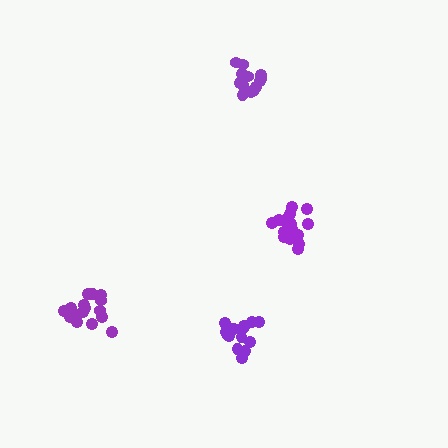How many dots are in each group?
Group 1: 15 dots, Group 2: 18 dots, Group 3: 17 dots, Group 4: 15 dots (65 total).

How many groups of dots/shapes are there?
There are 4 groups.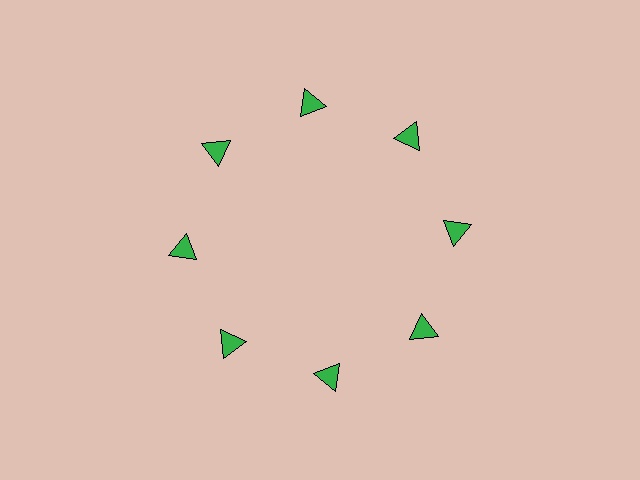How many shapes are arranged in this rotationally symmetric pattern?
There are 8 shapes, arranged in 8 groups of 1.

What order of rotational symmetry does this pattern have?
This pattern has 8-fold rotational symmetry.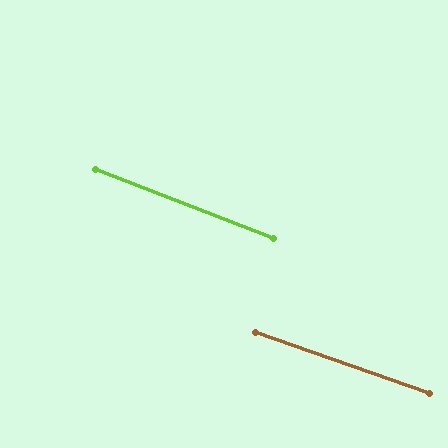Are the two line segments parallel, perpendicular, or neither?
Parallel — their directions differ by only 1.9°.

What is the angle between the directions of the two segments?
Approximately 2 degrees.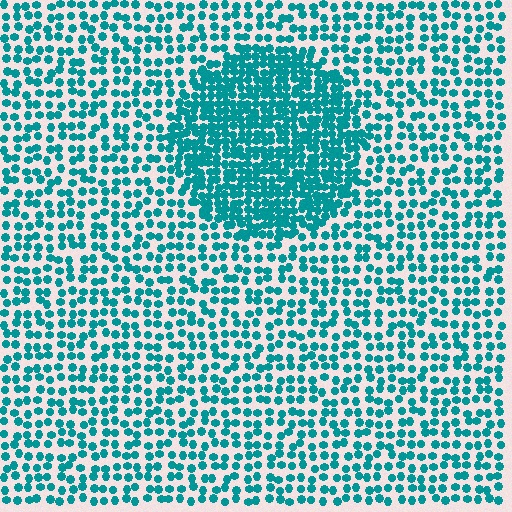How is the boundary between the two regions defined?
The boundary is defined by a change in element density (approximately 2.1x ratio). All elements are the same color, size, and shape.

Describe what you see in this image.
The image contains small teal elements arranged at two different densities. A circle-shaped region is visible where the elements are more densely packed than the surrounding area.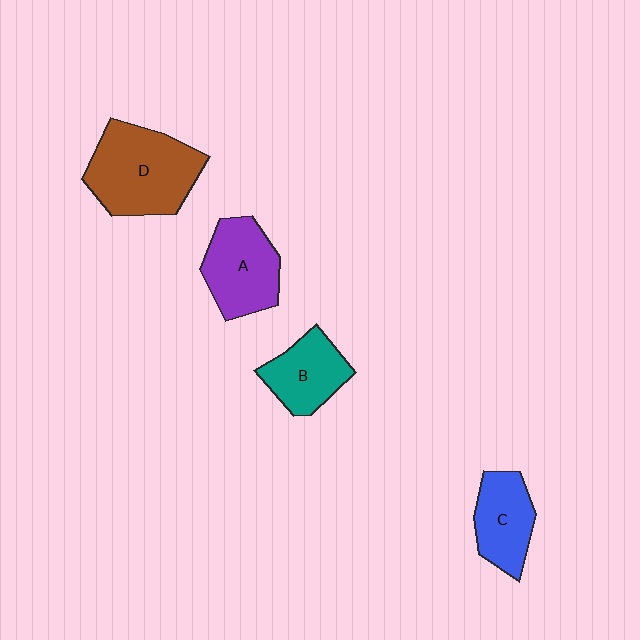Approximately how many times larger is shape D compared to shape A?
Approximately 1.4 times.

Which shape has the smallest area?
Shape C (blue).